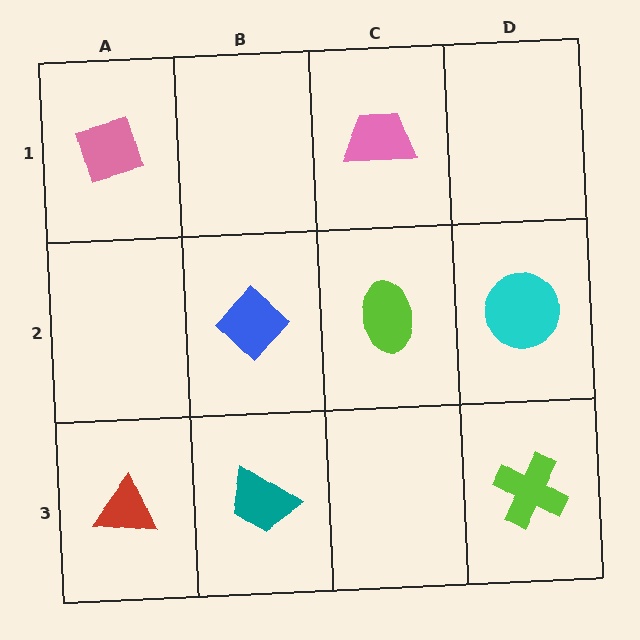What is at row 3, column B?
A teal trapezoid.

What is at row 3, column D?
A lime cross.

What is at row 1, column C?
A pink trapezoid.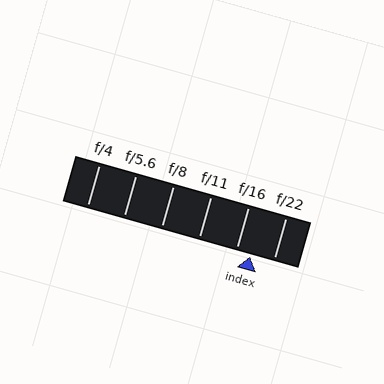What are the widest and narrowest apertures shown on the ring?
The widest aperture shown is f/4 and the narrowest is f/22.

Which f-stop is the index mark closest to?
The index mark is closest to f/16.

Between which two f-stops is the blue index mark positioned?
The index mark is between f/16 and f/22.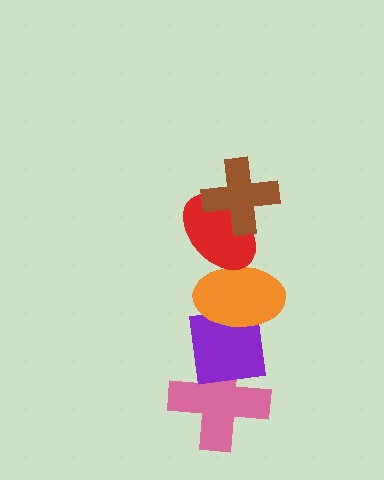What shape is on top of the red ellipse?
The brown cross is on top of the red ellipse.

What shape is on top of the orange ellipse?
The red ellipse is on top of the orange ellipse.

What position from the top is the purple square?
The purple square is 4th from the top.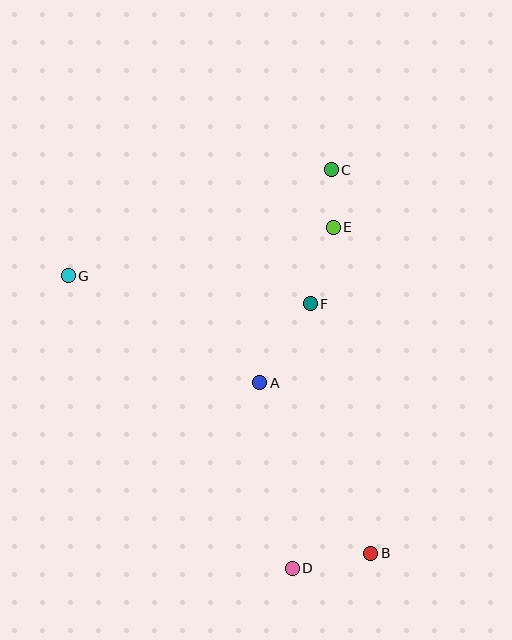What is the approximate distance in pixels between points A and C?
The distance between A and C is approximately 225 pixels.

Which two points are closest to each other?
Points C and E are closest to each other.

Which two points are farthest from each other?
Points B and G are farthest from each other.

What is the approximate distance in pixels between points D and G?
The distance between D and G is approximately 368 pixels.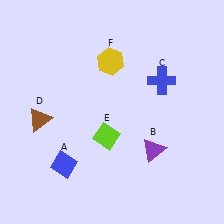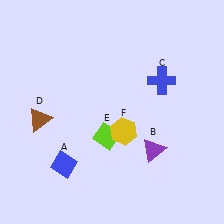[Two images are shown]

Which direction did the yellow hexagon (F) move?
The yellow hexagon (F) moved down.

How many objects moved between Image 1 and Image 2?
1 object moved between the two images.